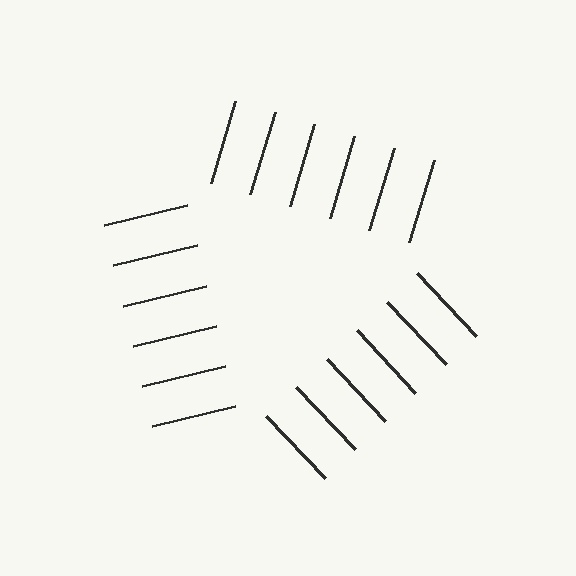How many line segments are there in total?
18 — 6 along each of the 3 edges.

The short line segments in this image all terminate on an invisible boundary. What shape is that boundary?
An illusory triangle — the line segments terminate on its edges but no continuous stroke is drawn.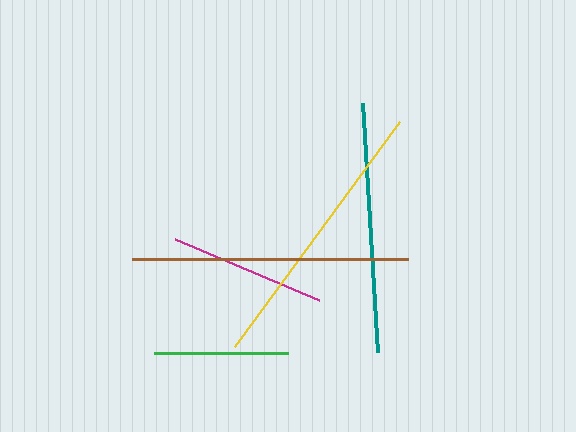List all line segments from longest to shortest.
From longest to shortest: yellow, brown, teal, magenta, green.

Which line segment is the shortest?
The green line is the shortest at approximately 134 pixels.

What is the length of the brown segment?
The brown segment is approximately 276 pixels long.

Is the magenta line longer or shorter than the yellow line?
The yellow line is longer than the magenta line.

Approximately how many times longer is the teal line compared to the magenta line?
The teal line is approximately 1.6 times the length of the magenta line.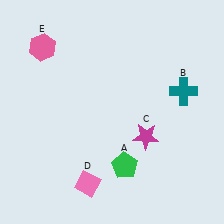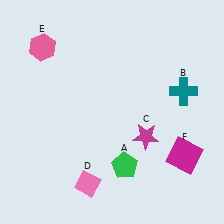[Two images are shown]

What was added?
A magenta square (F) was added in Image 2.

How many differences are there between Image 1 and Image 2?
There is 1 difference between the two images.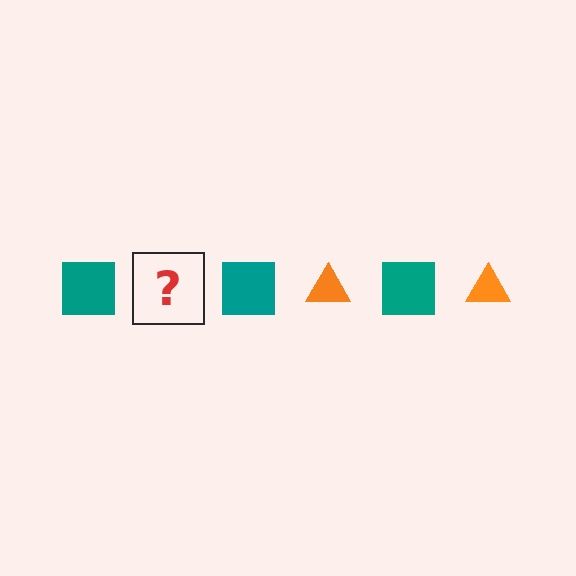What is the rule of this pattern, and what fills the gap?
The rule is that the pattern alternates between teal square and orange triangle. The gap should be filled with an orange triangle.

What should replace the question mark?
The question mark should be replaced with an orange triangle.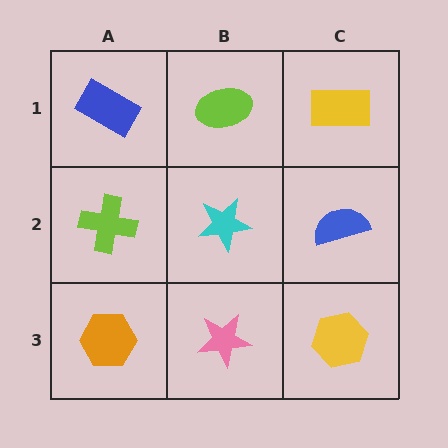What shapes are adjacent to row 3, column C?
A blue semicircle (row 2, column C), a pink star (row 3, column B).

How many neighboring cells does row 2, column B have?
4.